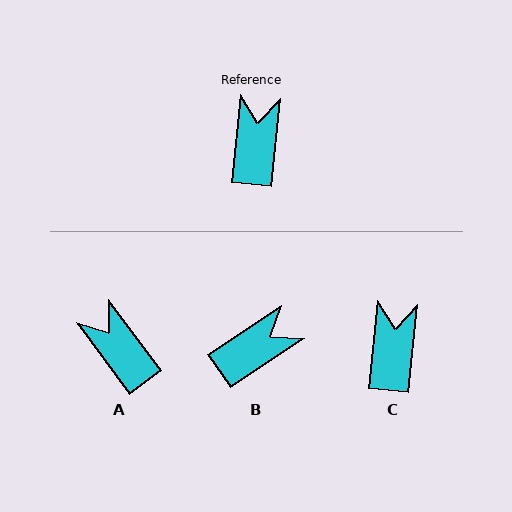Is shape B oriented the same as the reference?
No, it is off by about 51 degrees.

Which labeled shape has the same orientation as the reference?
C.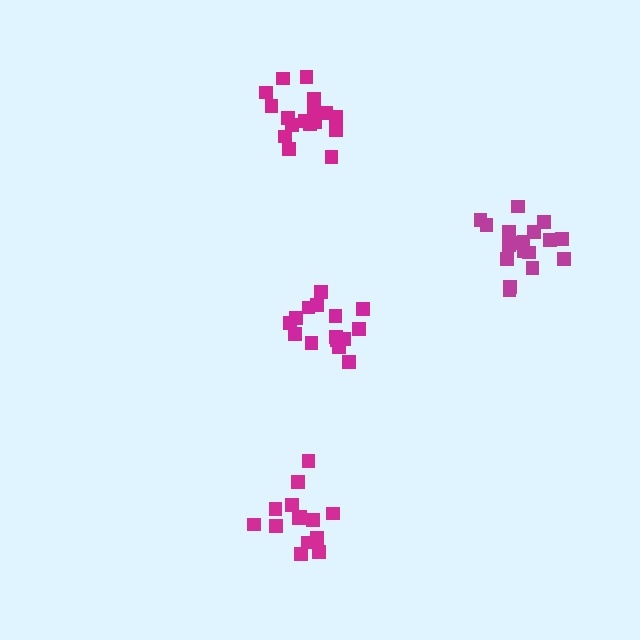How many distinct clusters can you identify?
There are 4 distinct clusters.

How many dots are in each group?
Group 1: 18 dots, Group 2: 15 dots, Group 3: 14 dots, Group 4: 17 dots (64 total).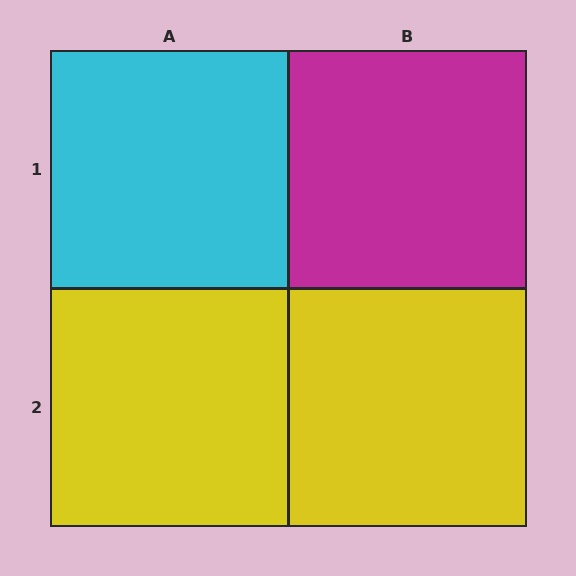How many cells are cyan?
1 cell is cyan.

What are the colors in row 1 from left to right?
Cyan, magenta.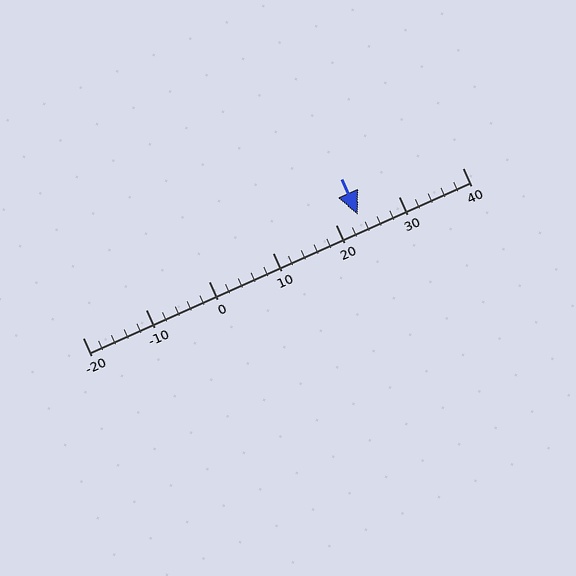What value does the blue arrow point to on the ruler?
The blue arrow points to approximately 24.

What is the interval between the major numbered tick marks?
The major tick marks are spaced 10 units apart.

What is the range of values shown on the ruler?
The ruler shows values from -20 to 40.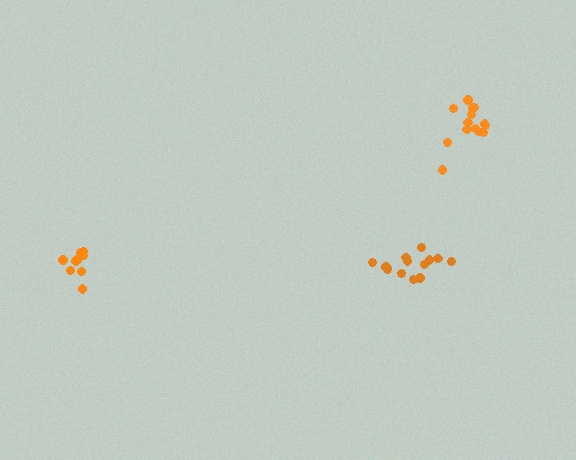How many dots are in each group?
Group 1: 9 dots, Group 2: 14 dots, Group 3: 14 dots (37 total).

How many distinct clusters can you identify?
There are 3 distinct clusters.